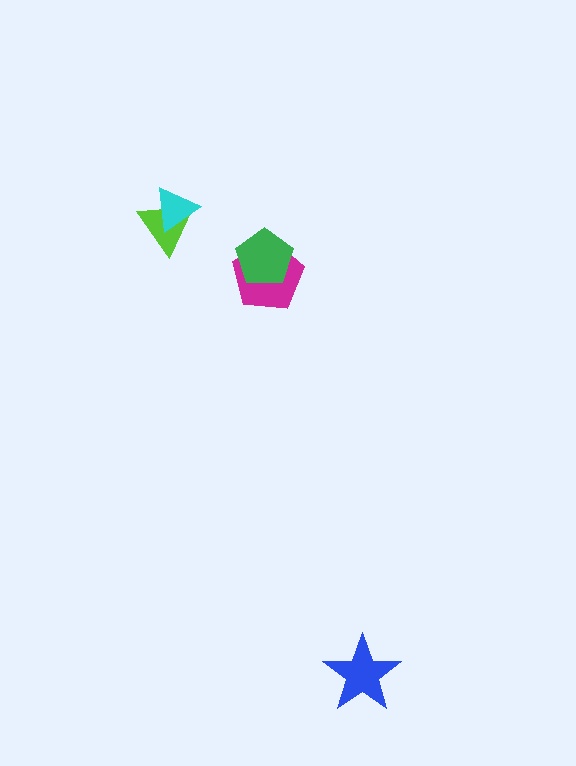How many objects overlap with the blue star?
0 objects overlap with the blue star.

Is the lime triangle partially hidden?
Yes, it is partially covered by another shape.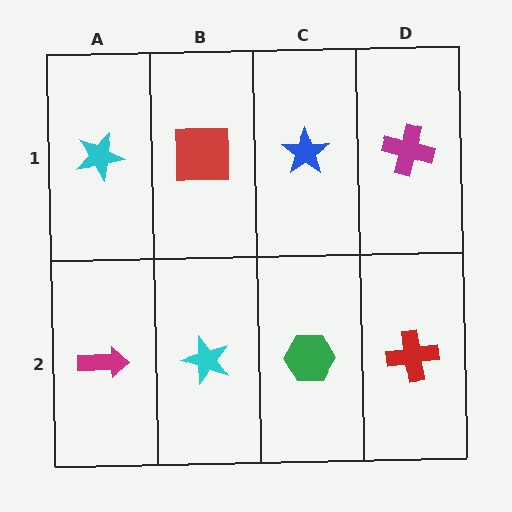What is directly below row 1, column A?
A magenta arrow.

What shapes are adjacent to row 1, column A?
A magenta arrow (row 2, column A), a red square (row 1, column B).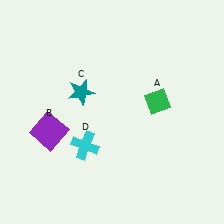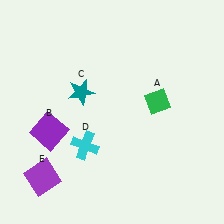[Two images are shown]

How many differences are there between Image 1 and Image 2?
There is 1 difference between the two images.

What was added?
A purple square (E) was added in Image 2.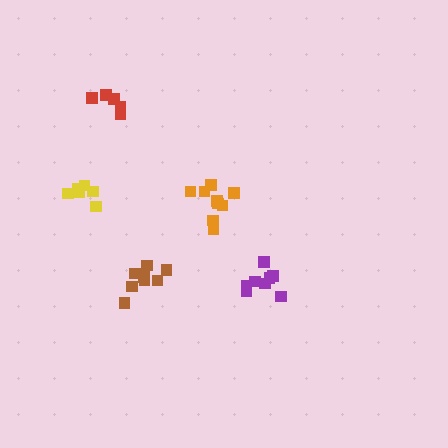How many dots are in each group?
Group 1: 8 dots, Group 2: 8 dots, Group 3: 9 dots, Group 4: 5 dots, Group 5: 6 dots (36 total).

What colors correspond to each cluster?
The clusters are colored: purple, brown, orange, red, yellow.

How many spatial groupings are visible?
There are 5 spatial groupings.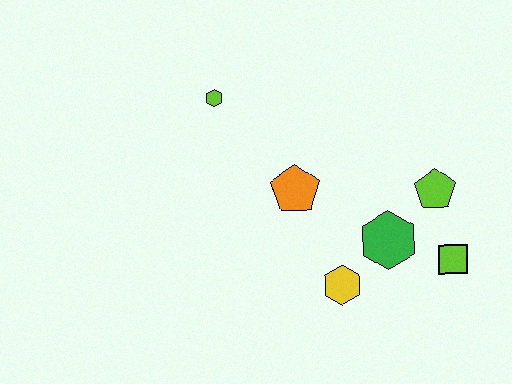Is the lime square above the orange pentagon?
No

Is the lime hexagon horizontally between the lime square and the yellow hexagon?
No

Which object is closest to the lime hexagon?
The orange pentagon is closest to the lime hexagon.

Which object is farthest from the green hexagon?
The lime hexagon is farthest from the green hexagon.